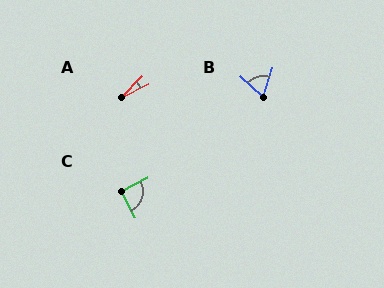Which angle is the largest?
C, at approximately 90 degrees.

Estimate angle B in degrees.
Approximately 64 degrees.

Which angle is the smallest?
A, at approximately 20 degrees.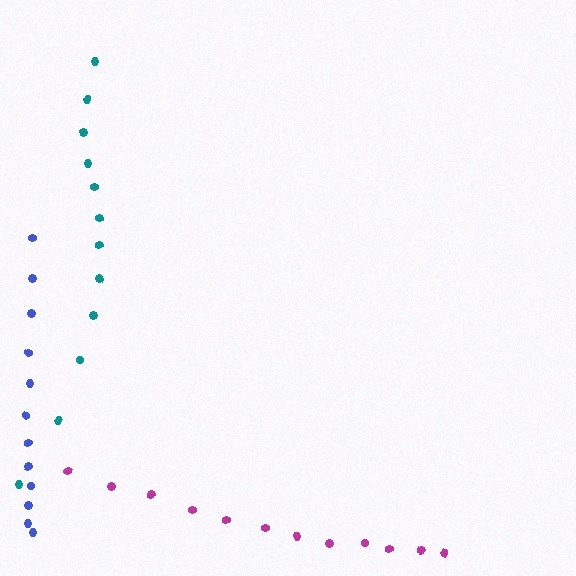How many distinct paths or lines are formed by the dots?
There are 3 distinct paths.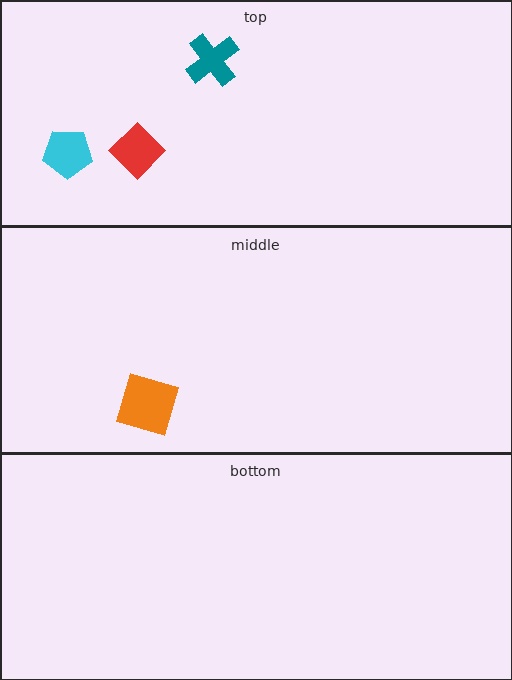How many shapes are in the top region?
3.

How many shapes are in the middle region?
1.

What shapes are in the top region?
The cyan pentagon, the red diamond, the teal cross.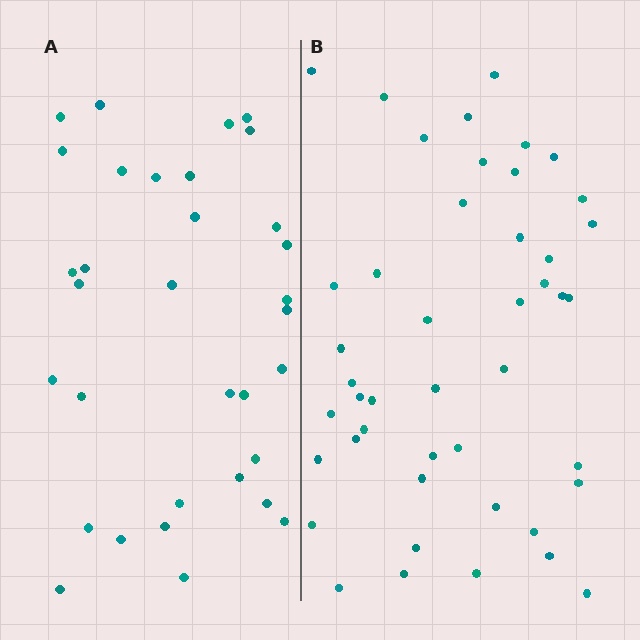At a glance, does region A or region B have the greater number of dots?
Region B (the right region) has more dots.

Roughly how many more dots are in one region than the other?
Region B has roughly 12 or so more dots than region A.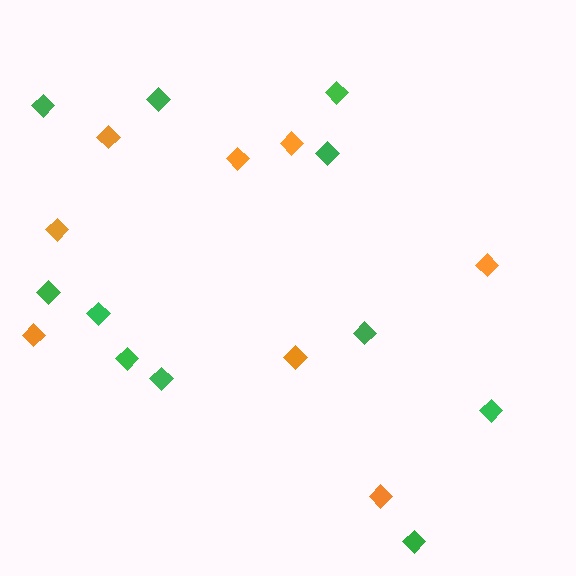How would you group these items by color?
There are 2 groups: one group of green diamonds (11) and one group of orange diamonds (8).